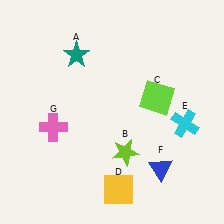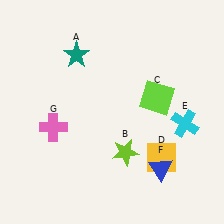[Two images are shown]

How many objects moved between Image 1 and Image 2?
1 object moved between the two images.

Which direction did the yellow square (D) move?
The yellow square (D) moved right.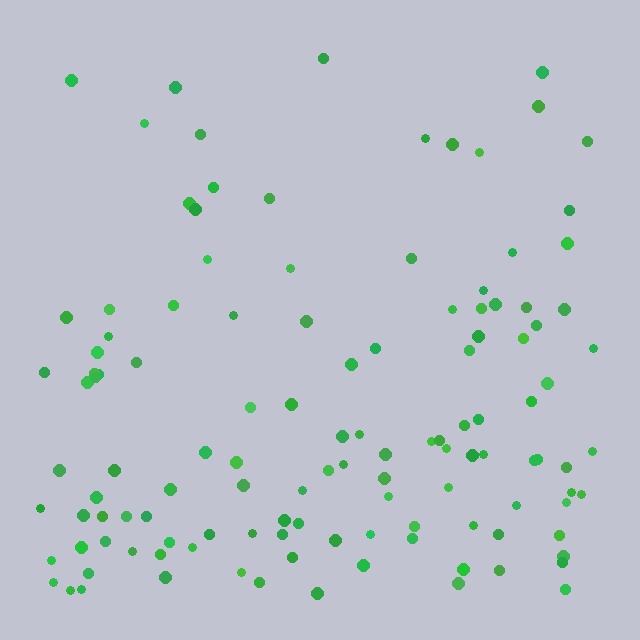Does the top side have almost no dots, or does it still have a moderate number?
Still a moderate number, just noticeably fewer than the bottom.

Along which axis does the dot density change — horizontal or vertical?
Vertical.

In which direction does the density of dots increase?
From top to bottom, with the bottom side densest.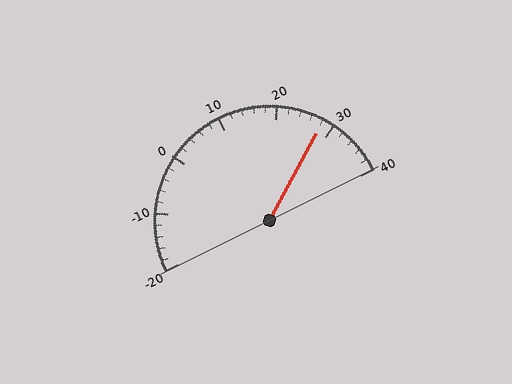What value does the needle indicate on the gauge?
The needle indicates approximately 28.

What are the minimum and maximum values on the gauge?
The gauge ranges from -20 to 40.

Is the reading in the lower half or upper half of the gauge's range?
The reading is in the upper half of the range (-20 to 40).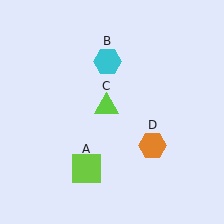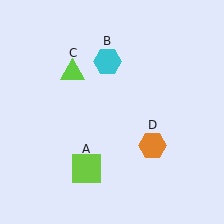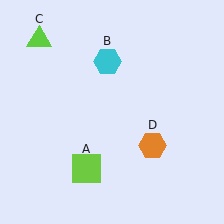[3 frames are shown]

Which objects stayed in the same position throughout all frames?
Lime square (object A) and cyan hexagon (object B) and orange hexagon (object D) remained stationary.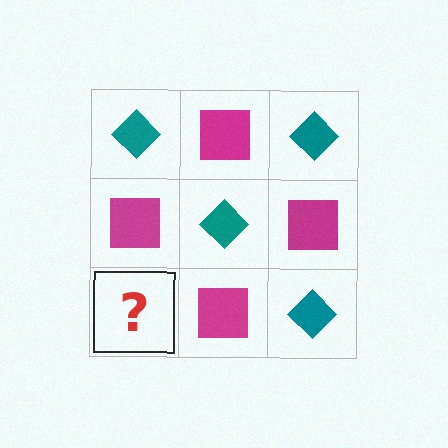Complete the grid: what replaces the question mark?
The question mark should be replaced with a teal diamond.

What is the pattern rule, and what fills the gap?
The rule is that it alternates teal diamond and magenta square in a checkerboard pattern. The gap should be filled with a teal diamond.